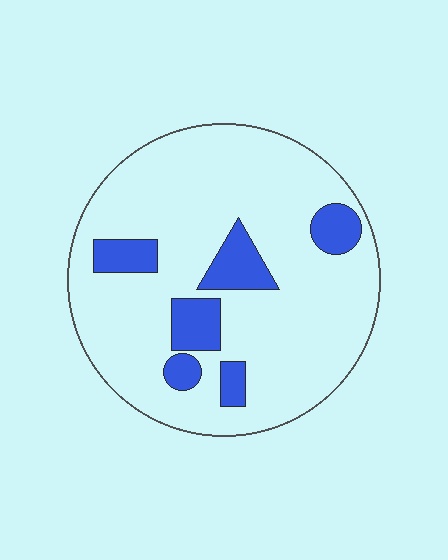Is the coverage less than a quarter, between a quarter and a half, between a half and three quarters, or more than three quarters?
Less than a quarter.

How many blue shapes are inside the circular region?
6.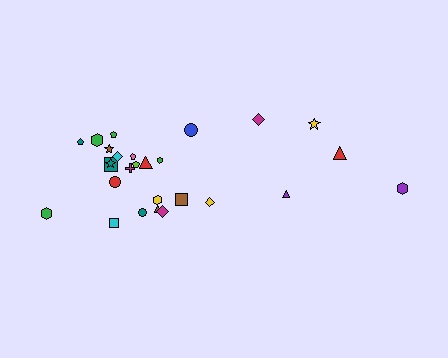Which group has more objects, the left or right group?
The left group.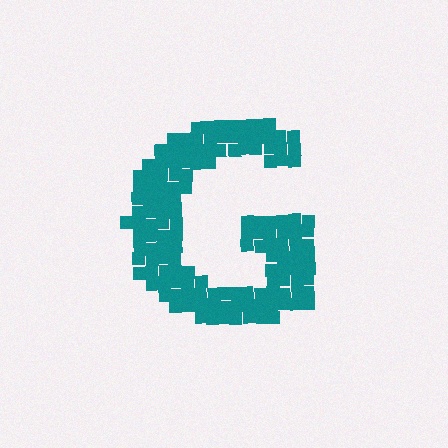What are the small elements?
The small elements are squares.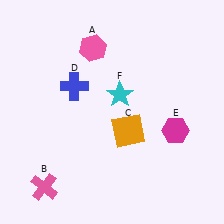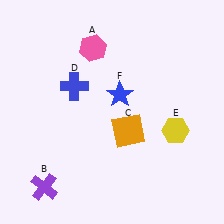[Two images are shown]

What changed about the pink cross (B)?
In Image 1, B is pink. In Image 2, it changed to purple.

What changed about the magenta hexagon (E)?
In Image 1, E is magenta. In Image 2, it changed to yellow.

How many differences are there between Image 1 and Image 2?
There are 3 differences between the two images.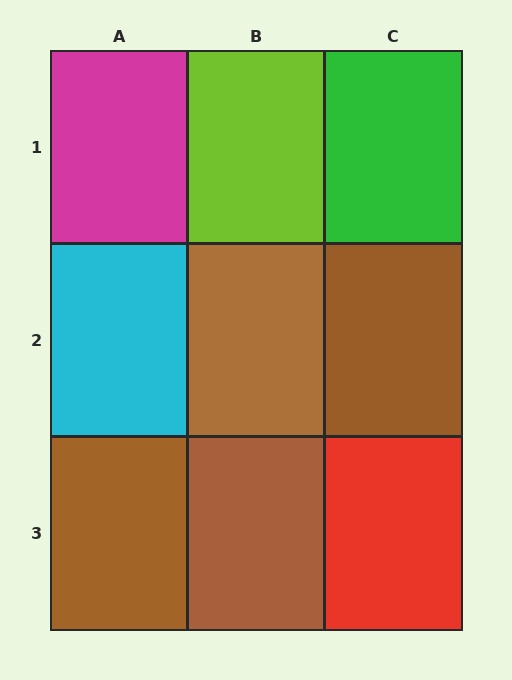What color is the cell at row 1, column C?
Green.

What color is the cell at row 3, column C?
Red.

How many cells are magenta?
1 cell is magenta.